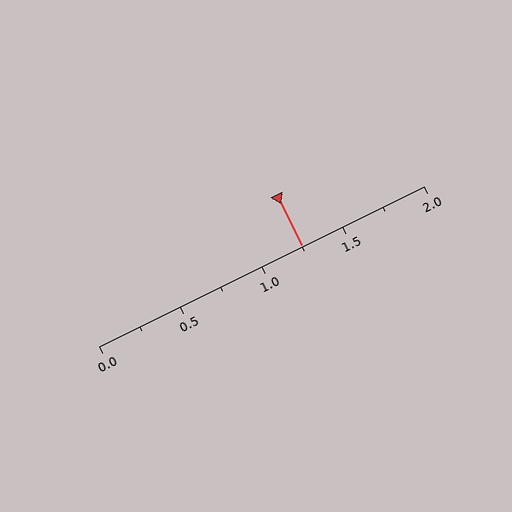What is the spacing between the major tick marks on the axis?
The major ticks are spaced 0.5 apart.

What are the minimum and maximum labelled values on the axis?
The axis runs from 0.0 to 2.0.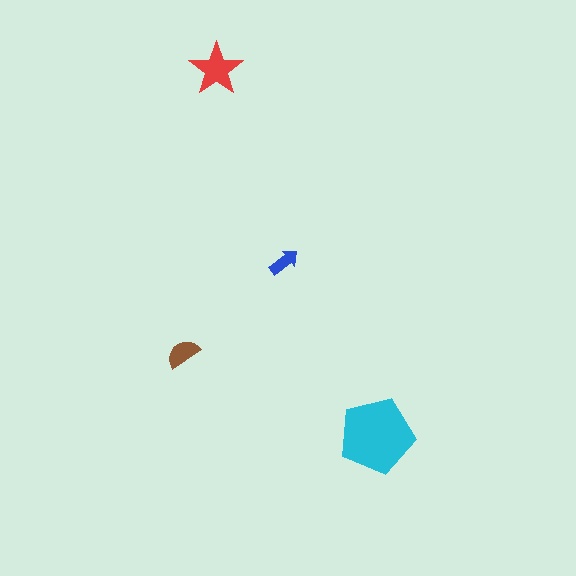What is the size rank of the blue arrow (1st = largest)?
4th.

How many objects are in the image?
There are 4 objects in the image.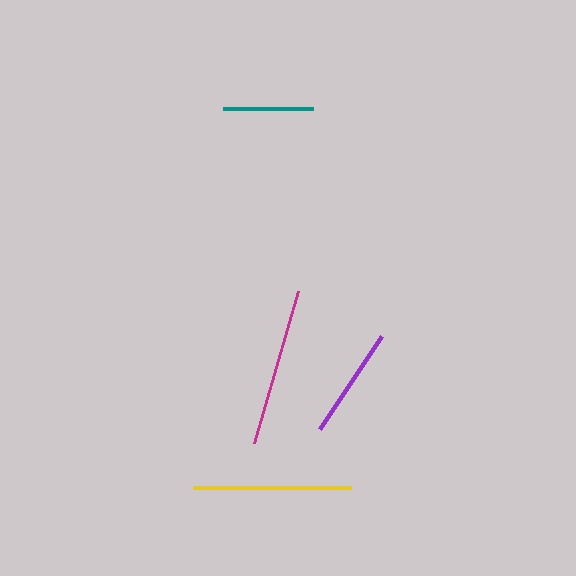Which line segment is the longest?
The magenta line is the longest at approximately 159 pixels.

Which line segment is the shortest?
The teal line is the shortest at approximately 90 pixels.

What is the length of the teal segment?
The teal segment is approximately 90 pixels long.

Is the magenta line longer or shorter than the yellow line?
The magenta line is longer than the yellow line.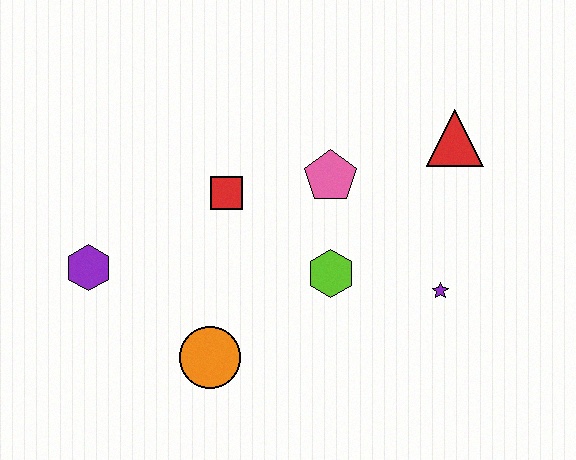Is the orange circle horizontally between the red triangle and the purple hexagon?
Yes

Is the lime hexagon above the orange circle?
Yes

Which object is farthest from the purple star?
The purple hexagon is farthest from the purple star.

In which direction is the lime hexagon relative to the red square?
The lime hexagon is to the right of the red square.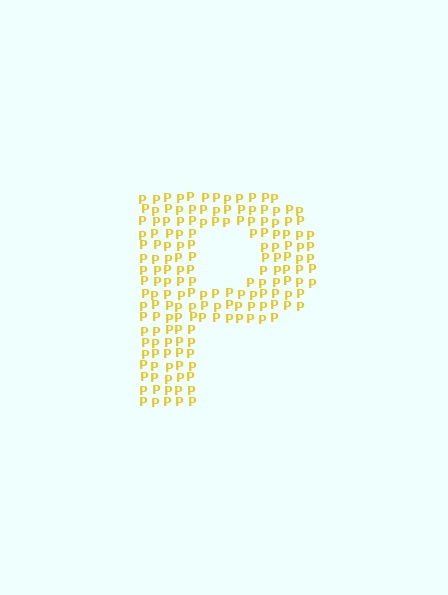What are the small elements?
The small elements are letter P's.